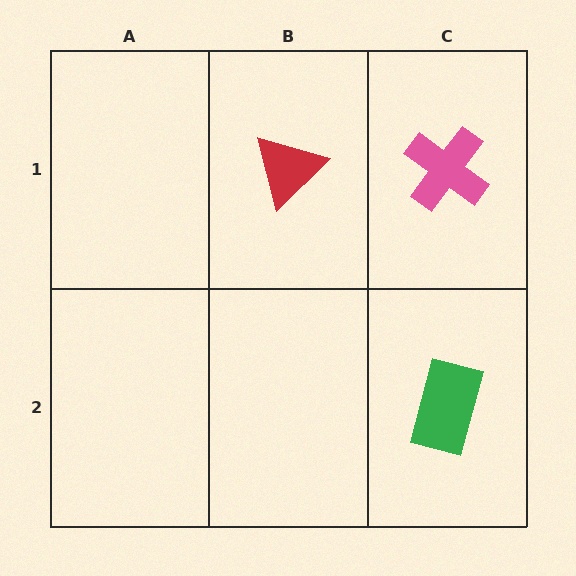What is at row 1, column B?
A red triangle.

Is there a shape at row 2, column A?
No, that cell is empty.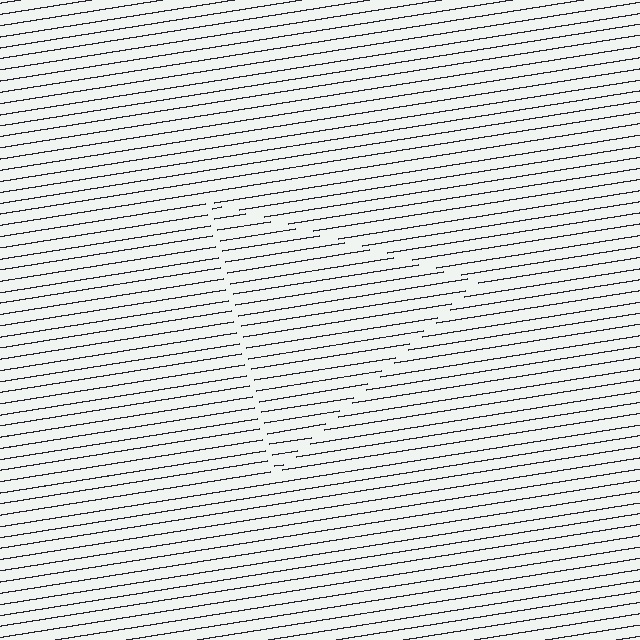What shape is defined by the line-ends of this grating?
An illusory triangle. The interior of the shape contains the same grating, shifted by half a period — the contour is defined by the phase discontinuity where line-ends from the inner and outer gratings abut.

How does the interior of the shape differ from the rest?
The interior of the shape contains the same grating, shifted by half a period — the contour is defined by the phase discontinuity where line-ends from the inner and outer gratings abut.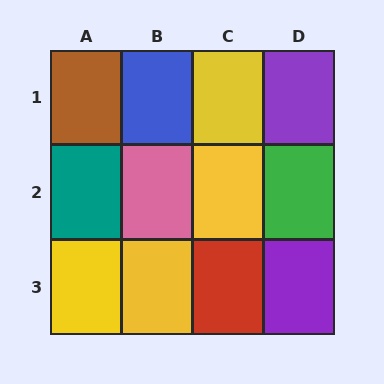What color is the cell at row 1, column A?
Brown.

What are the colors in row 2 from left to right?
Teal, pink, yellow, green.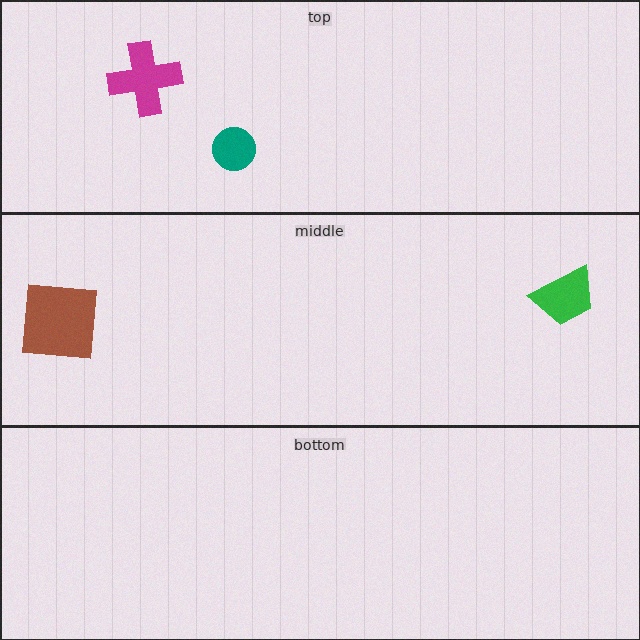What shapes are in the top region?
The magenta cross, the teal circle.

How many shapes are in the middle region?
2.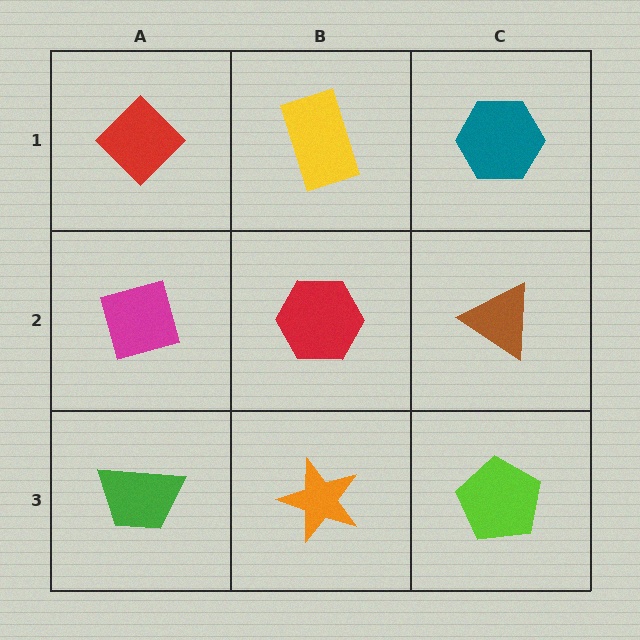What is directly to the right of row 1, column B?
A teal hexagon.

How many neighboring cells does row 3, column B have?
3.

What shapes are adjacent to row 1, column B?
A red hexagon (row 2, column B), a red diamond (row 1, column A), a teal hexagon (row 1, column C).